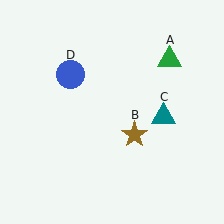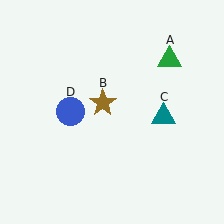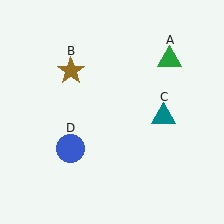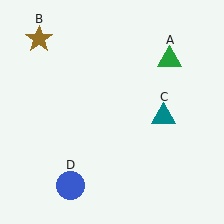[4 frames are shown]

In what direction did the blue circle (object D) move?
The blue circle (object D) moved down.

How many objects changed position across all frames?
2 objects changed position: brown star (object B), blue circle (object D).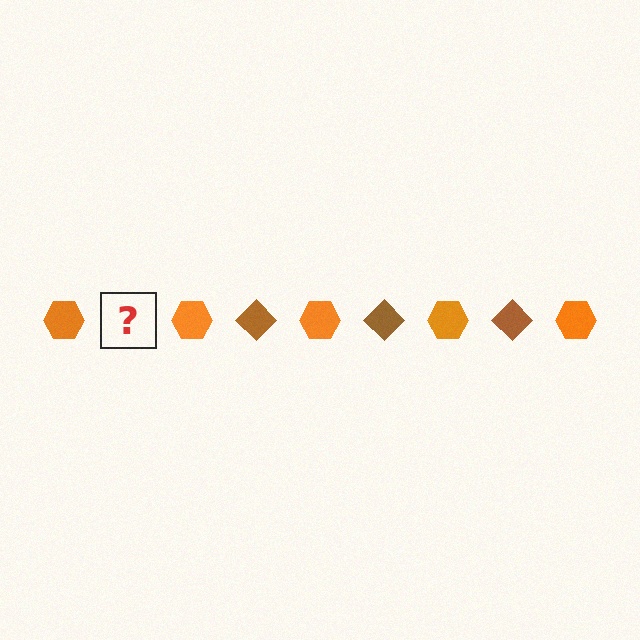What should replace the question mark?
The question mark should be replaced with a brown diamond.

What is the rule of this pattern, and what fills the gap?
The rule is that the pattern alternates between orange hexagon and brown diamond. The gap should be filled with a brown diamond.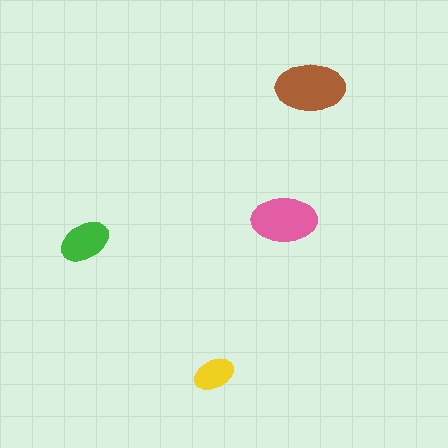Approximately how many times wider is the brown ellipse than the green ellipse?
About 1.5 times wider.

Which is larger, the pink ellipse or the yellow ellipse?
The pink one.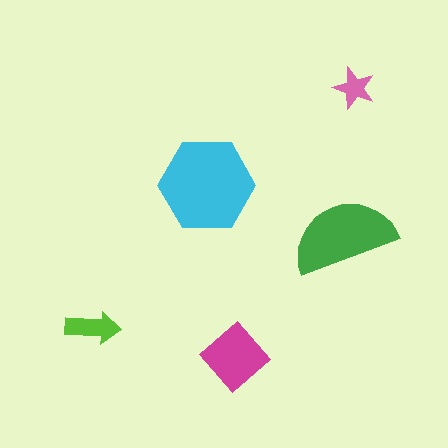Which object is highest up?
The pink star is topmost.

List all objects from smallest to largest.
The pink star, the lime arrow, the magenta diamond, the green semicircle, the cyan hexagon.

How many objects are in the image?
There are 5 objects in the image.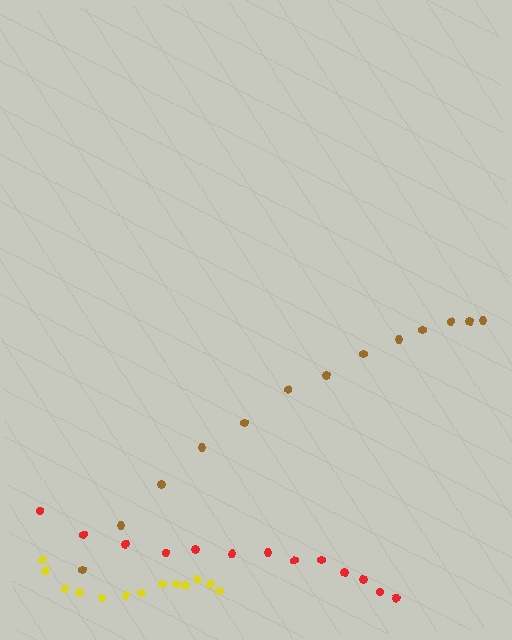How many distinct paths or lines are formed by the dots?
There are 3 distinct paths.